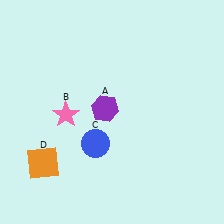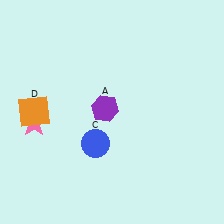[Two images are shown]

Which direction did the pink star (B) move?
The pink star (B) moved left.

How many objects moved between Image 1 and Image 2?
2 objects moved between the two images.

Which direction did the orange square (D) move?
The orange square (D) moved up.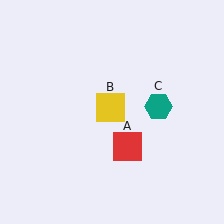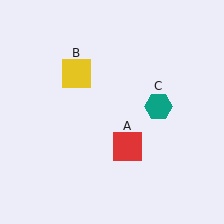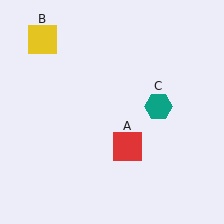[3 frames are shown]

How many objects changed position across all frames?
1 object changed position: yellow square (object B).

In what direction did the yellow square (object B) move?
The yellow square (object B) moved up and to the left.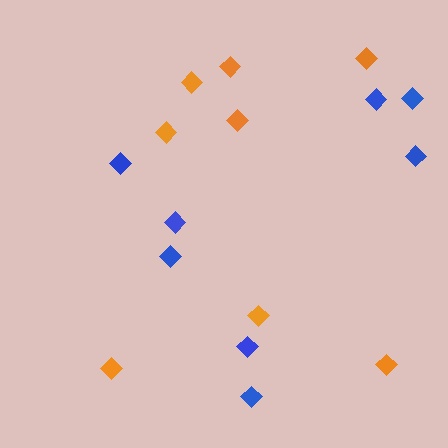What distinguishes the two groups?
There are 2 groups: one group of blue diamonds (8) and one group of orange diamonds (8).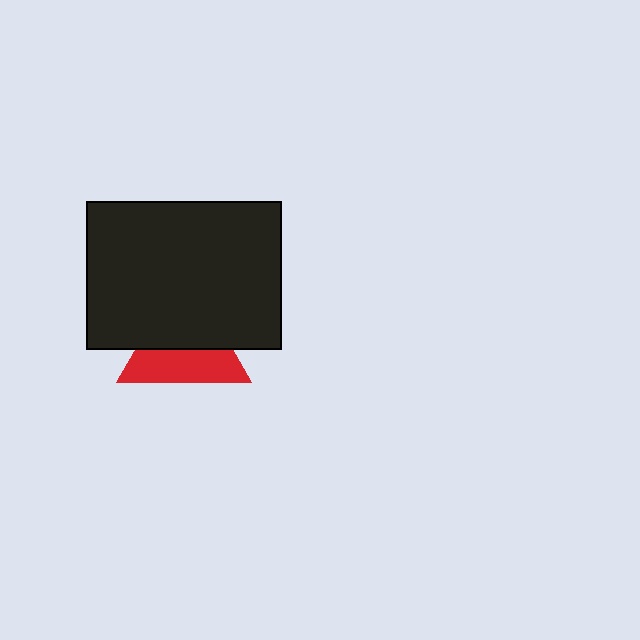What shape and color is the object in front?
The object in front is a black rectangle.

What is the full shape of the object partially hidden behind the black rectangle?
The partially hidden object is a red triangle.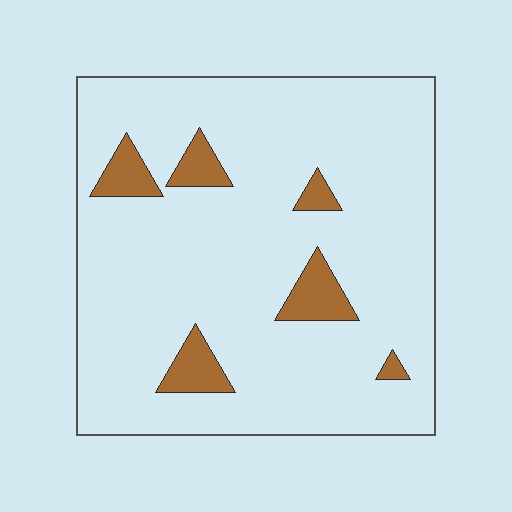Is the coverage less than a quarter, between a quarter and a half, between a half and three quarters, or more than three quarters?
Less than a quarter.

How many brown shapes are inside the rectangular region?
6.